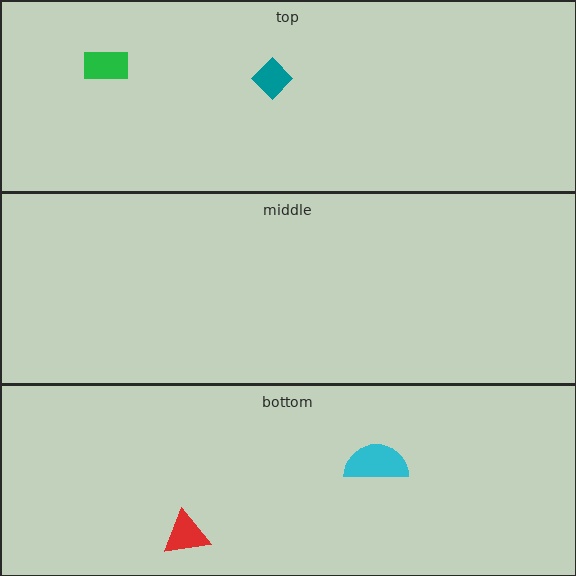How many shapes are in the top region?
2.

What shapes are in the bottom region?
The cyan semicircle, the red triangle.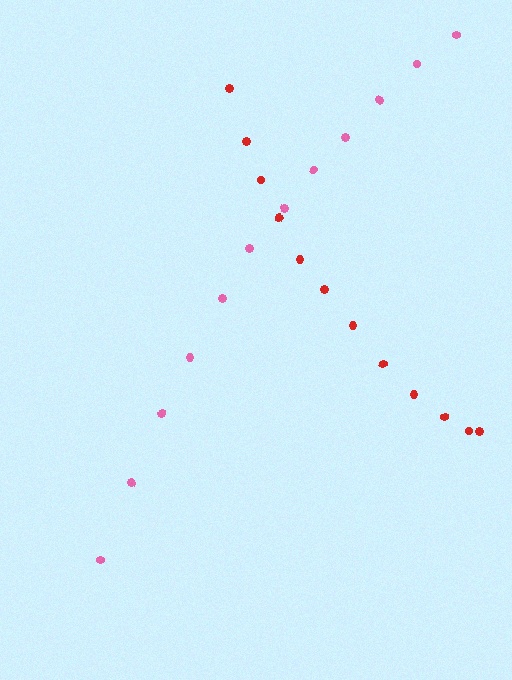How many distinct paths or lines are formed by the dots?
There are 2 distinct paths.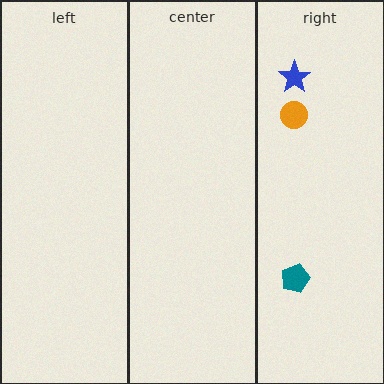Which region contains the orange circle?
The right region.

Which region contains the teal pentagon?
The right region.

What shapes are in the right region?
The orange circle, the teal pentagon, the blue star.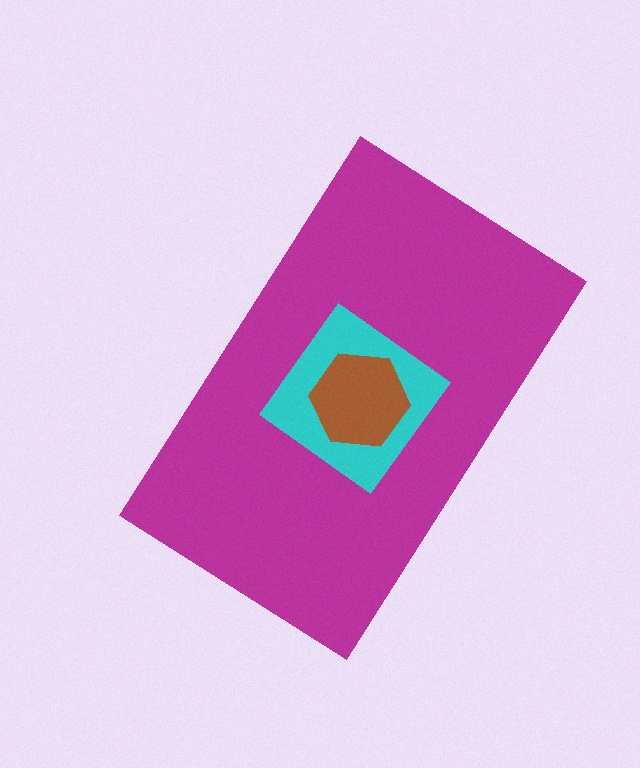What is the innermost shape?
The brown hexagon.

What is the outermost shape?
The magenta rectangle.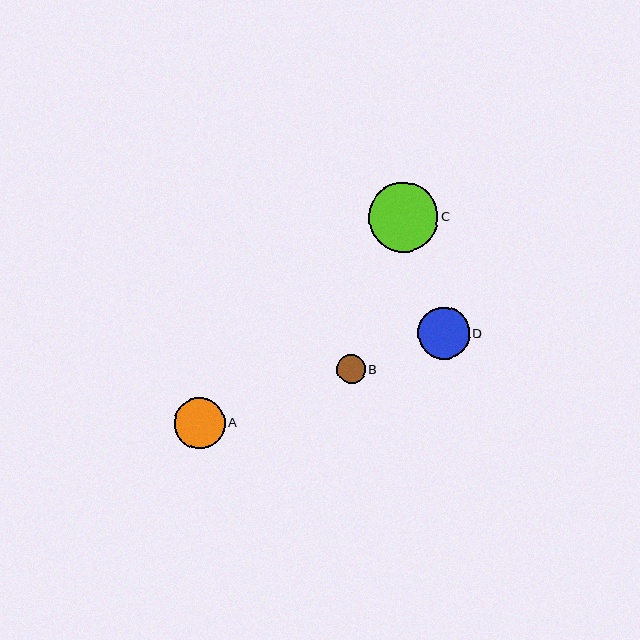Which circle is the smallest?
Circle B is the smallest with a size of approximately 29 pixels.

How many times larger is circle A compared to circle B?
Circle A is approximately 1.7 times the size of circle B.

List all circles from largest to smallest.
From largest to smallest: C, D, A, B.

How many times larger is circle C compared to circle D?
Circle C is approximately 1.3 times the size of circle D.